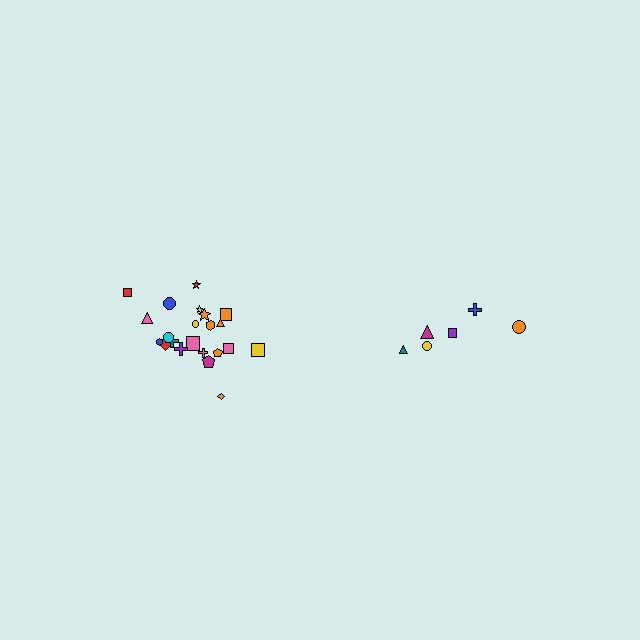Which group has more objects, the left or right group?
The left group.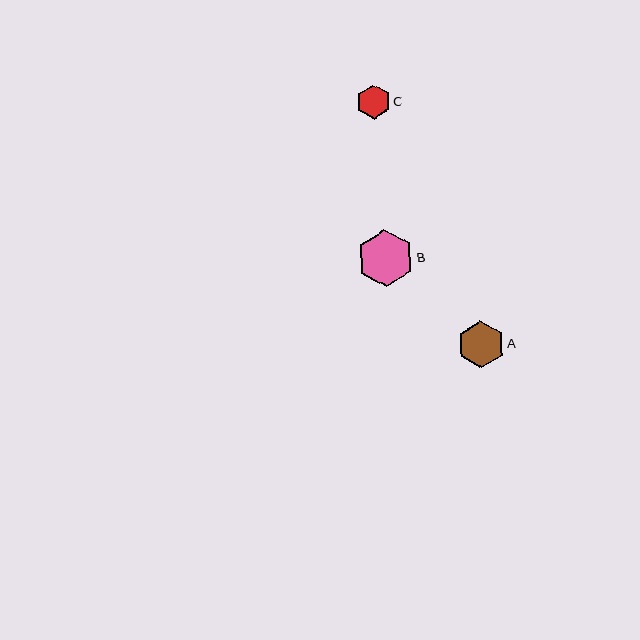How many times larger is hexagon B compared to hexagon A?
Hexagon B is approximately 1.2 times the size of hexagon A.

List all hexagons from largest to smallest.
From largest to smallest: B, A, C.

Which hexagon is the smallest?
Hexagon C is the smallest with a size of approximately 34 pixels.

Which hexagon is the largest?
Hexagon B is the largest with a size of approximately 56 pixels.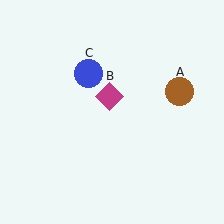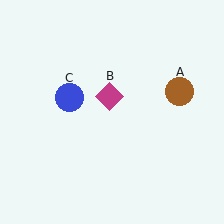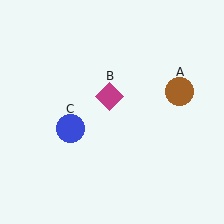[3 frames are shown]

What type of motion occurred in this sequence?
The blue circle (object C) rotated counterclockwise around the center of the scene.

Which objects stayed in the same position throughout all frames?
Brown circle (object A) and magenta diamond (object B) remained stationary.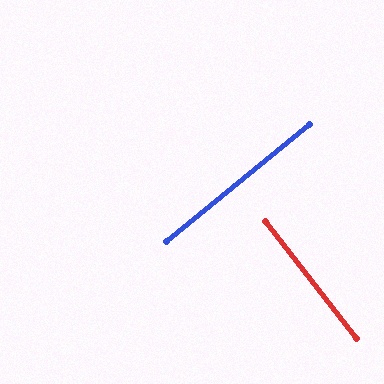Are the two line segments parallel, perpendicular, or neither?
Perpendicular — they meet at approximately 89°.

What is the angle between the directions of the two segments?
Approximately 89 degrees.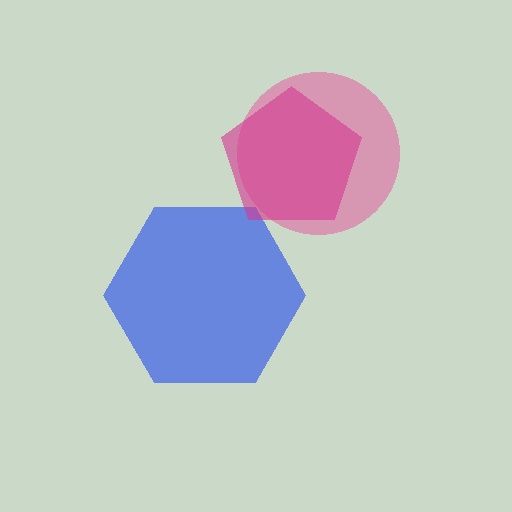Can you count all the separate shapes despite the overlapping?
Yes, there are 3 separate shapes.